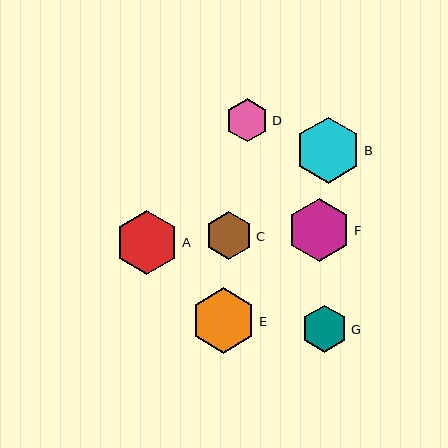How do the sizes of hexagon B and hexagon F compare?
Hexagon B and hexagon F are approximately the same size.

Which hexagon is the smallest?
Hexagon D is the smallest with a size of approximately 43 pixels.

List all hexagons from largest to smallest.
From largest to smallest: B, E, A, F, C, G, D.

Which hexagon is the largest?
Hexagon B is the largest with a size of approximately 66 pixels.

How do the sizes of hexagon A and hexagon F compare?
Hexagon A and hexagon F are approximately the same size.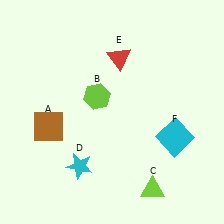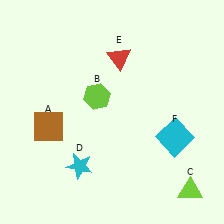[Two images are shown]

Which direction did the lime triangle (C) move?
The lime triangle (C) moved right.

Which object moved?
The lime triangle (C) moved right.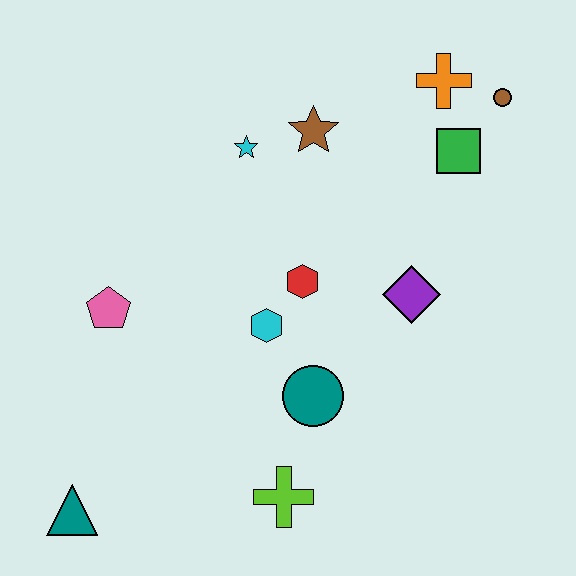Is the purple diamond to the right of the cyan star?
Yes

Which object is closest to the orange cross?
The brown circle is closest to the orange cross.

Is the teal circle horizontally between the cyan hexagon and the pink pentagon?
No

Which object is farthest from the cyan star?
The teal triangle is farthest from the cyan star.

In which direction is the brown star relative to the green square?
The brown star is to the left of the green square.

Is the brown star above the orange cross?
No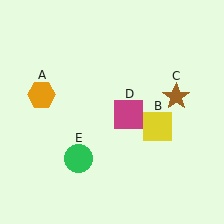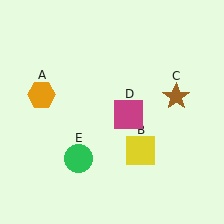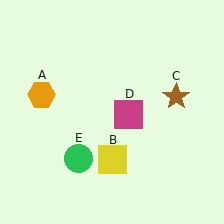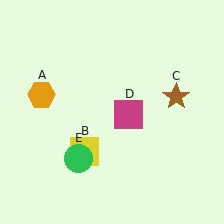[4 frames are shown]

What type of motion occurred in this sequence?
The yellow square (object B) rotated clockwise around the center of the scene.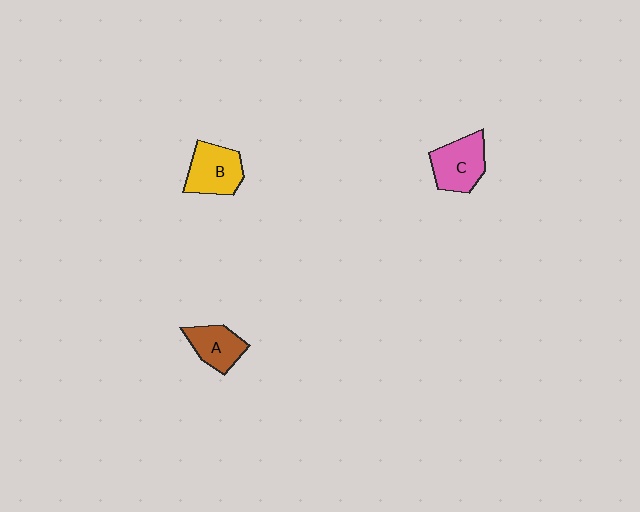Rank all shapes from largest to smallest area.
From largest to smallest: C (pink), B (yellow), A (brown).